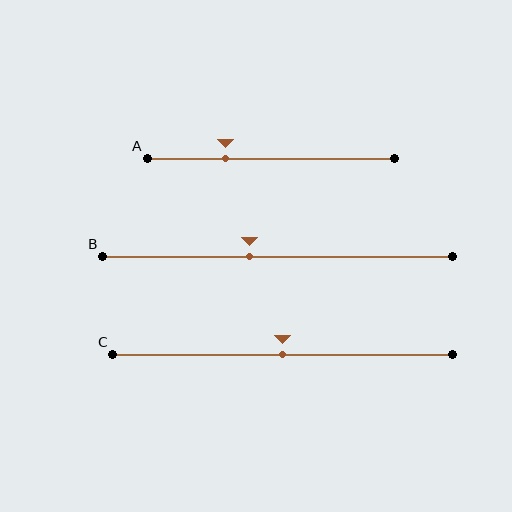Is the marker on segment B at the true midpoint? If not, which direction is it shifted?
No, the marker on segment B is shifted to the left by about 8% of the segment length.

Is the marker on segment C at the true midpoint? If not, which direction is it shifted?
Yes, the marker on segment C is at the true midpoint.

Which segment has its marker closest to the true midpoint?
Segment C has its marker closest to the true midpoint.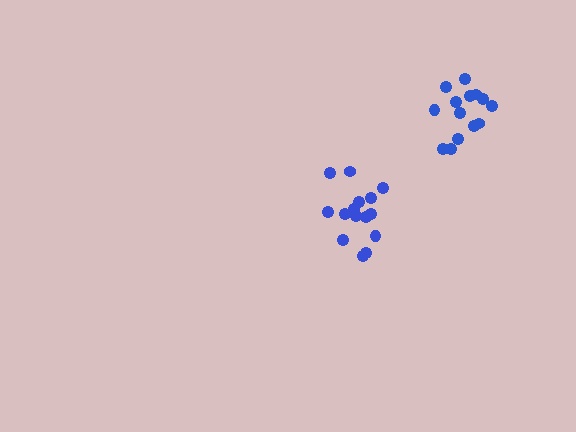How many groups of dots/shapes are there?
There are 2 groups.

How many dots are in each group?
Group 1: 14 dots, Group 2: 15 dots (29 total).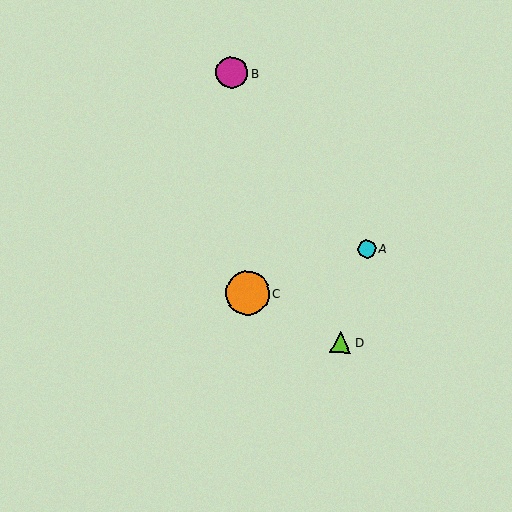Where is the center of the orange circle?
The center of the orange circle is at (247, 293).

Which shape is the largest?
The orange circle (labeled C) is the largest.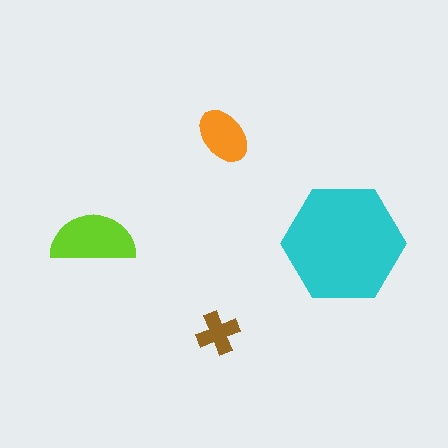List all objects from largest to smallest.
The cyan hexagon, the lime semicircle, the orange ellipse, the brown cross.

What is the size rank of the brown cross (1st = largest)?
4th.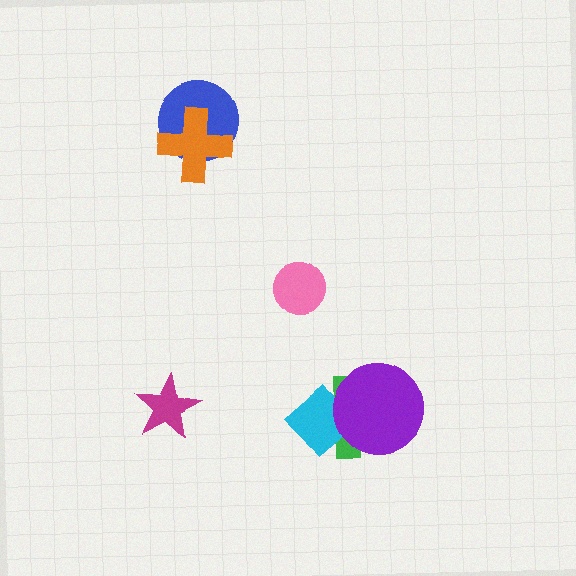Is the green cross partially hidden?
Yes, it is partially covered by another shape.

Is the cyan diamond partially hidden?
Yes, it is partially covered by another shape.